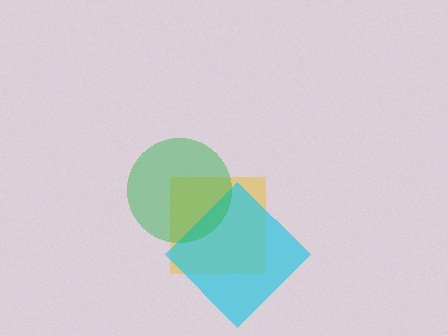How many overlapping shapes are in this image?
There are 3 overlapping shapes in the image.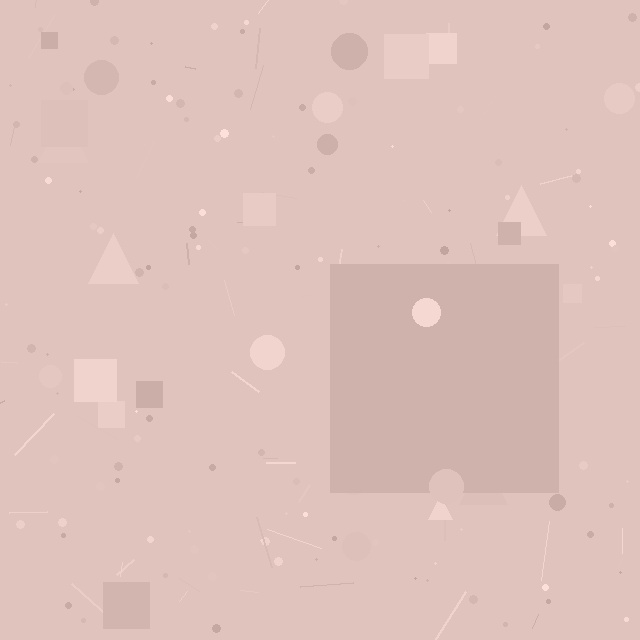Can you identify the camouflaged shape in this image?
The camouflaged shape is a square.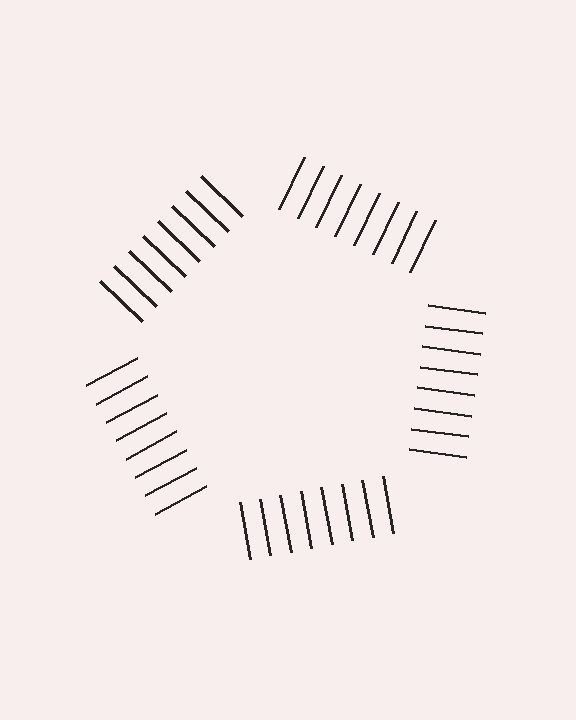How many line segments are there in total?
40 — 8 along each of the 5 edges.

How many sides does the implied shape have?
5 sides — the line-ends trace a pentagon.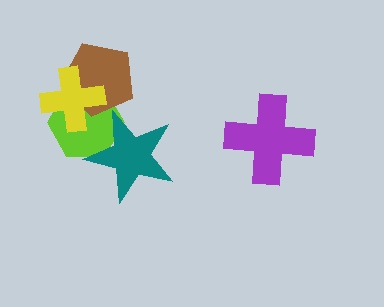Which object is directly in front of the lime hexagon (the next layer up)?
The brown pentagon is directly in front of the lime hexagon.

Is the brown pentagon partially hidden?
Yes, it is partially covered by another shape.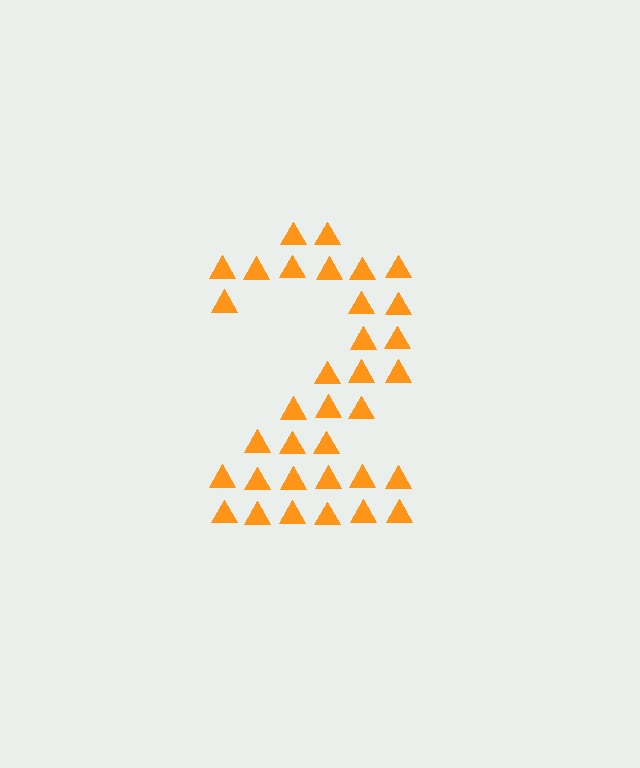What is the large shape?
The large shape is the digit 2.